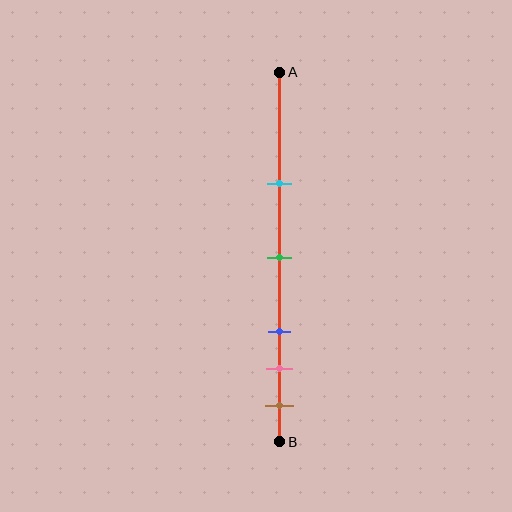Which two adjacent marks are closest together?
The pink and brown marks are the closest adjacent pair.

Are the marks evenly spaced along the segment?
No, the marks are not evenly spaced.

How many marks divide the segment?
There are 5 marks dividing the segment.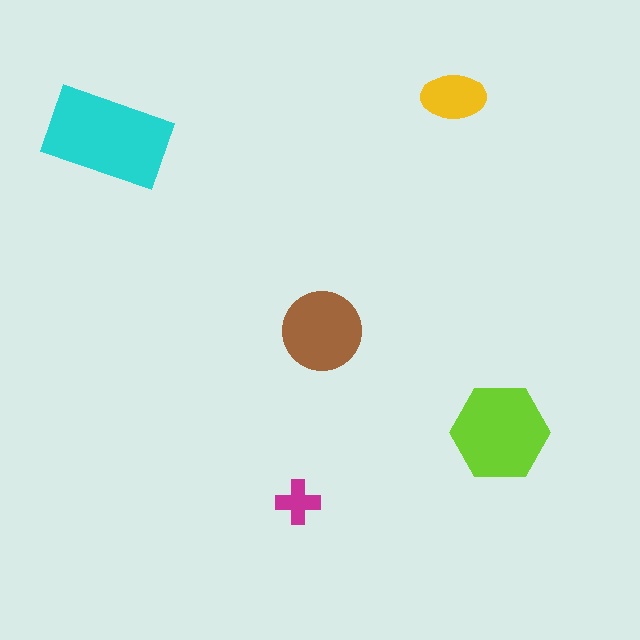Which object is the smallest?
The magenta cross.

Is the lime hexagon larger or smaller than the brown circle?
Larger.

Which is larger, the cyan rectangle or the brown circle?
The cyan rectangle.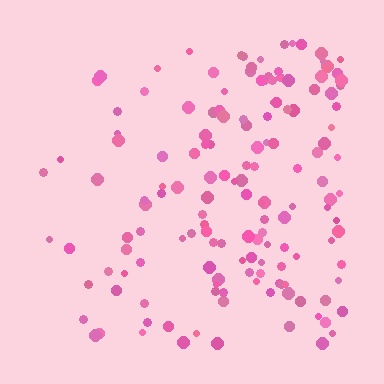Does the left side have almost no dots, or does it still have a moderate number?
Still a moderate number, just noticeably fewer than the right.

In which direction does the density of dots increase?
From left to right, with the right side densest.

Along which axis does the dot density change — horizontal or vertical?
Horizontal.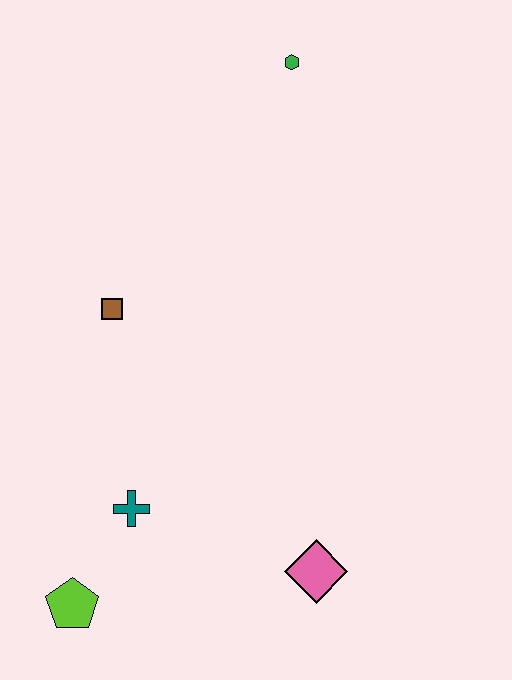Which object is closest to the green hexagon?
The brown square is closest to the green hexagon.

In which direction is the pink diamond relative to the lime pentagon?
The pink diamond is to the right of the lime pentagon.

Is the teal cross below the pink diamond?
No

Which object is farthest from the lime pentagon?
The green hexagon is farthest from the lime pentagon.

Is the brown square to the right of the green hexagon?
No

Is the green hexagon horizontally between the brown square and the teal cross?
No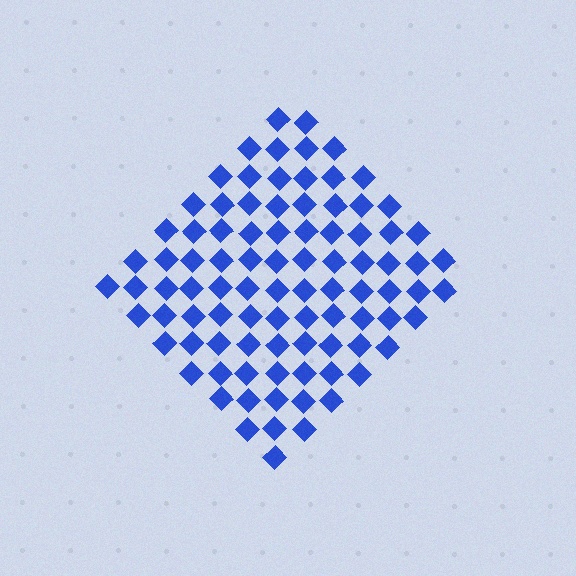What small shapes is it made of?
It is made of small diamonds.